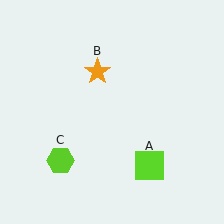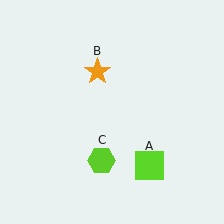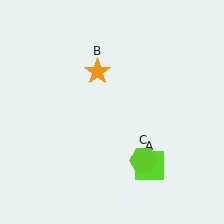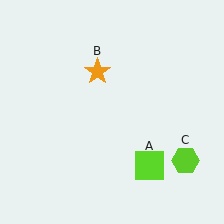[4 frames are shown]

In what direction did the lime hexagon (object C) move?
The lime hexagon (object C) moved right.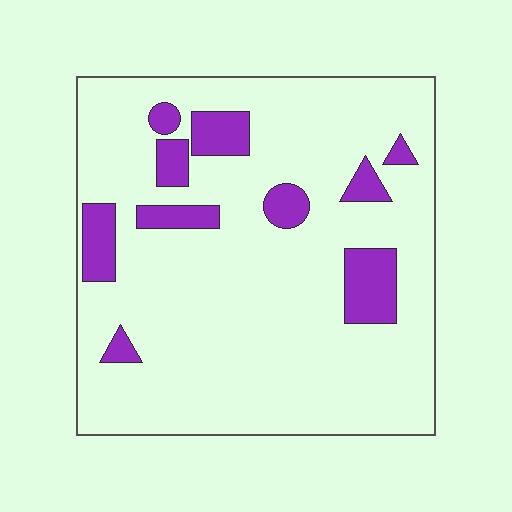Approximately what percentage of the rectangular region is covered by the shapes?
Approximately 15%.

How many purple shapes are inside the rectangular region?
10.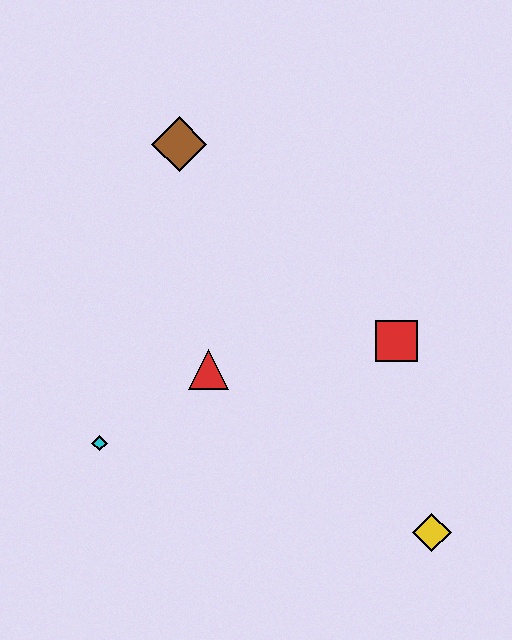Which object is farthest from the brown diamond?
The yellow diamond is farthest from the brown diamond.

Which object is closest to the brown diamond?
The red triangle is closest to the brown diamond.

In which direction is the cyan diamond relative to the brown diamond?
The cyan diamond is below the brown diamond.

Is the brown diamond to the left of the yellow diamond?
Yes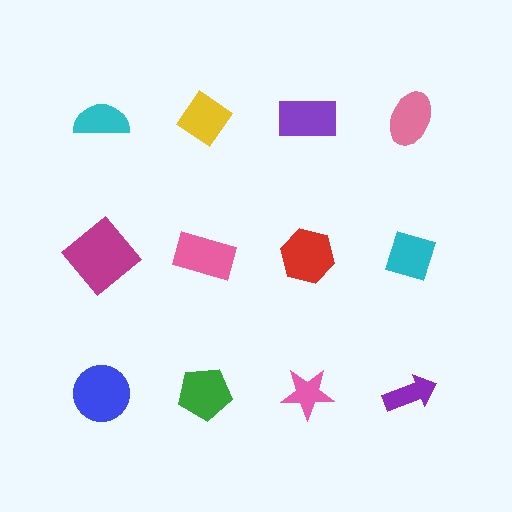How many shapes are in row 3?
4 shapes.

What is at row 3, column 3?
A pink star.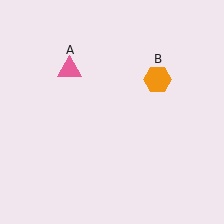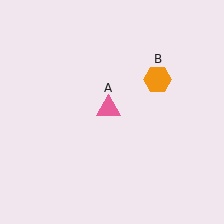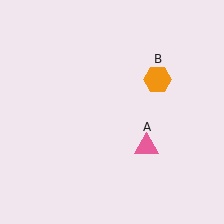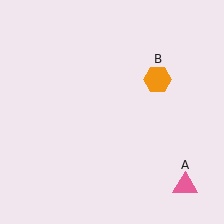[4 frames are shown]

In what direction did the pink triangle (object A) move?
The pink triangle (object A) moved down and to the right.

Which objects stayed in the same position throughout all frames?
Orange hexagon (object B) remained stationary.